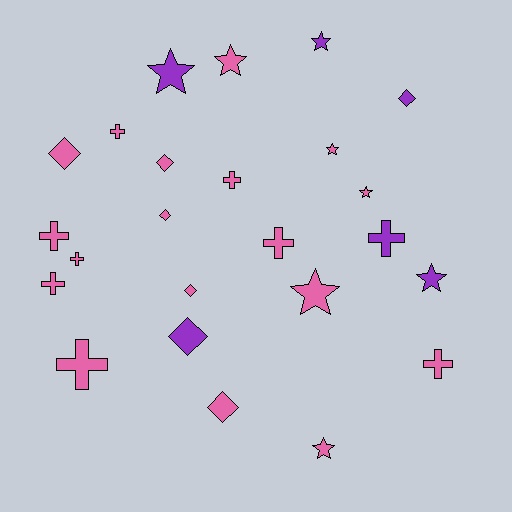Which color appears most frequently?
Pink, with 18 objects.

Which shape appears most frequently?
Cross, with 9 objects.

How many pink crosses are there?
There are 8 pink crosses.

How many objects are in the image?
There are 24 objects.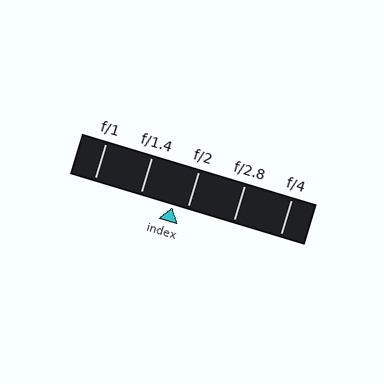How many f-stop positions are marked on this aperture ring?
There are 5 f-stop positions marked.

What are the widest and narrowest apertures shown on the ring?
The widest aperture shown is f/1 and the narrowest is f/4.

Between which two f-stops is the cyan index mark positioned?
The index mark is between f/1.4 and f/2.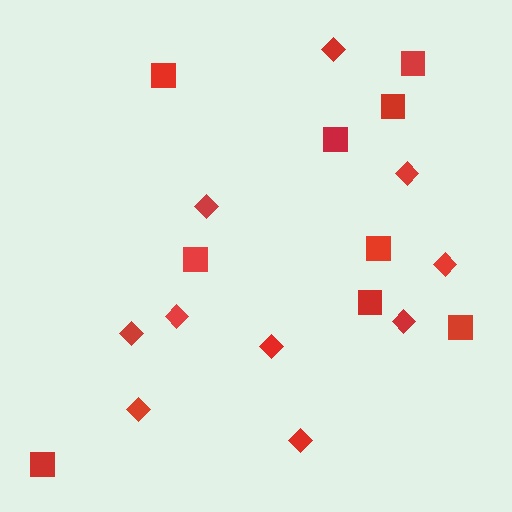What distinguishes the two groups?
There are 2 groups: one group of squares (9) and one group of diamonds (10).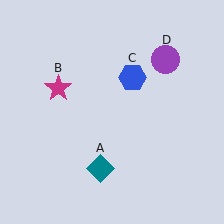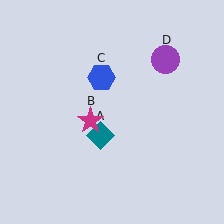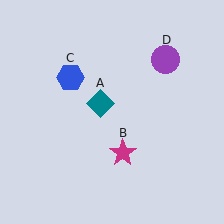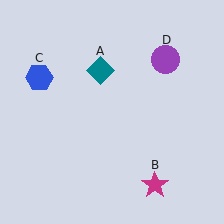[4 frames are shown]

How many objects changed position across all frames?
3 objects changed position: teal diamond (object A), magenta star (object B), blue hexagon (object C).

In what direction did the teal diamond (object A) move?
The teal diamond (object A) moved up.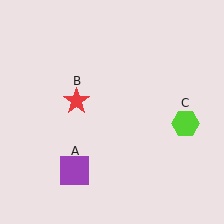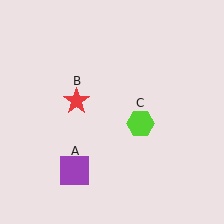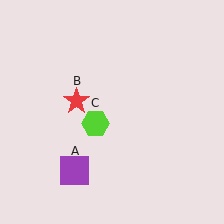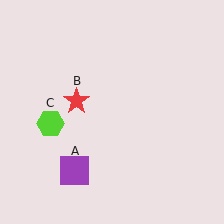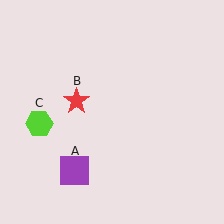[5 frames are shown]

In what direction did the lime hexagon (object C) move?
The lime hexagon (object C) moved left.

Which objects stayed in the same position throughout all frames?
Purple square (object A) and red star (object B) remained stationary.